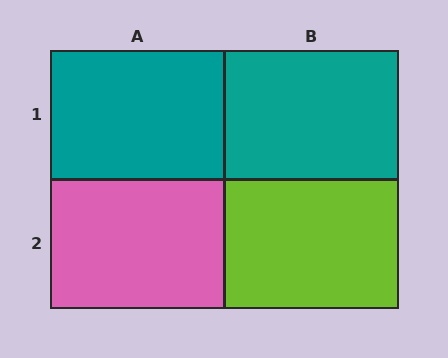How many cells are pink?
1 cell is pink.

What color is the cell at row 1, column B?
Teal.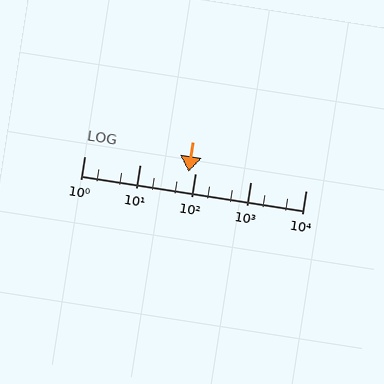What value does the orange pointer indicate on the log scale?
The pointer indicates approximately 77.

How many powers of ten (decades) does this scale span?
The scale spans 4 decades, from 1 to 10000.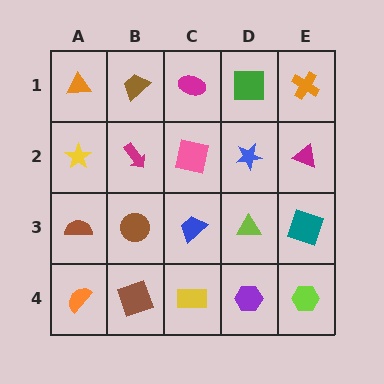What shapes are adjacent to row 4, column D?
A lime triangle (row 3, column D), a yellow rectangle (row 4, column C), a lime hexagon (row 4, column E).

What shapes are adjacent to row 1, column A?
A yellow star (row 2, column A), a brown trapezoid (row 1, column B).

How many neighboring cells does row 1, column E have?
2.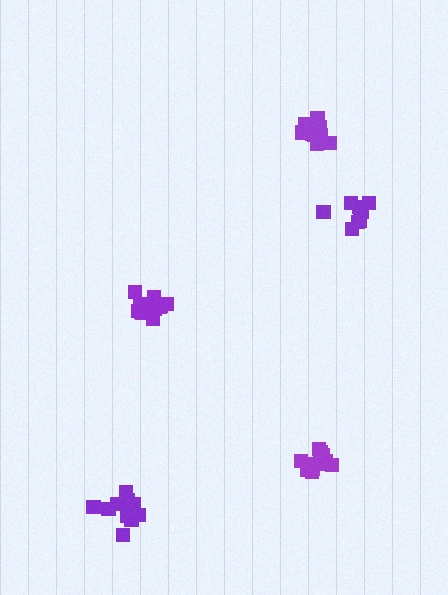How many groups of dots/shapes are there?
There are 5 groups.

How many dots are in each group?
Group 1: 12 dots, Group 2: 8 dots, Group 3: 12 dots, Group 4: 13 dots, Group 5: 13 dots (58 total).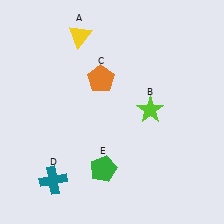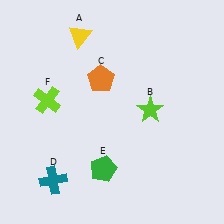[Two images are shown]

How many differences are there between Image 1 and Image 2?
There is 1 difference between the two images.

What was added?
A lime cross (F) was added in Image 2.